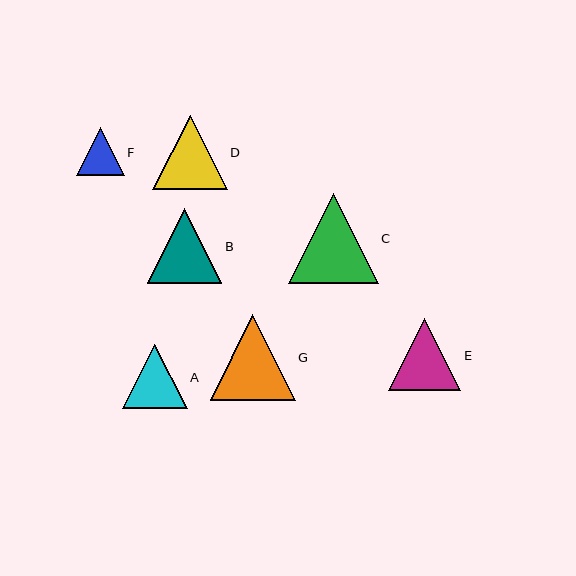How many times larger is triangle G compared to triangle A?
Triangle G is approximately 1.3 times the size of triangle A.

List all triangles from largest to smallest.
From largest to smallest: C, G, B, D, E, A, F.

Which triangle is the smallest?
Triangle F is the smallest with a size of approximately 48 pixels.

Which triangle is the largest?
Triangle C is the largest with a size of approximately 90 pixels.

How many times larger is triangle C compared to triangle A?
Triangle C is approximately 1.4 times the size of triangle A.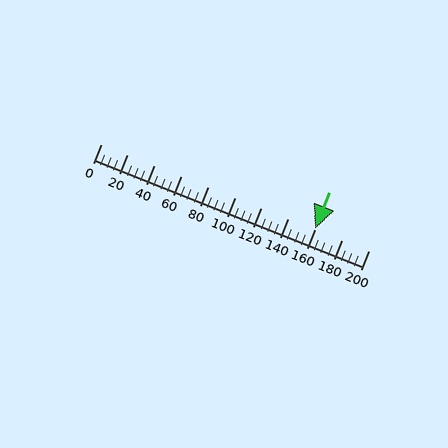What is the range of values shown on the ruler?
The ruler shows values from 0 to 200.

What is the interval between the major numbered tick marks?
The major tick marks are spaced 20 units apart.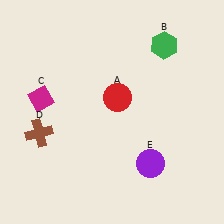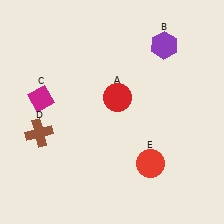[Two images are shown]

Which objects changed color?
B changed from green to purple. E changed from purple to red.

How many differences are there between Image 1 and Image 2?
There are 2 differences between the two images.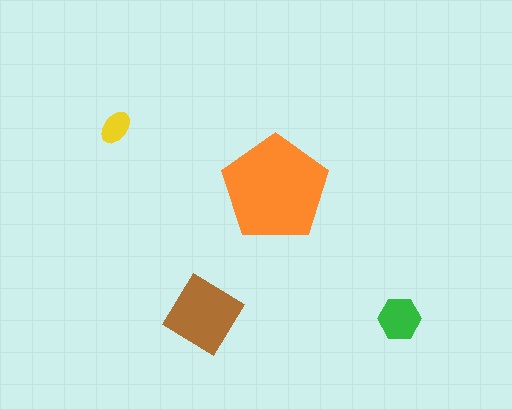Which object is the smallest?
The yellow ellipse.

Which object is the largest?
The orange pentagon.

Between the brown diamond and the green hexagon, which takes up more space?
The brown diamond.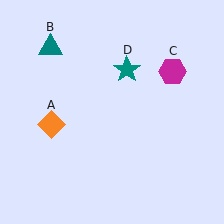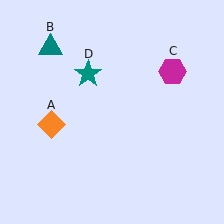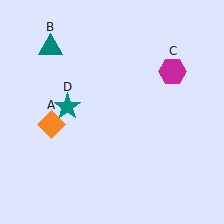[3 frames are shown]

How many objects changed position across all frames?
1 object changed position: teal star (object D).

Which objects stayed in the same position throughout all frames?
Orange diamond (object A) and teal triangle (object B) and magenta hexagon (object C) remained stationary.